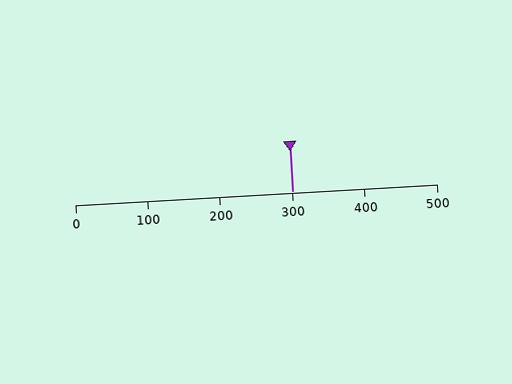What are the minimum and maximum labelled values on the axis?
The axis runs from 0 to 500.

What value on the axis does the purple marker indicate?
The marker indicates approximately 300.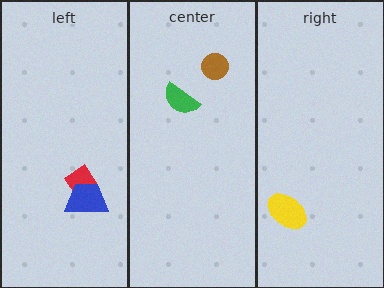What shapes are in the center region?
The brown circle, the green semicircle.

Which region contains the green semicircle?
The center region.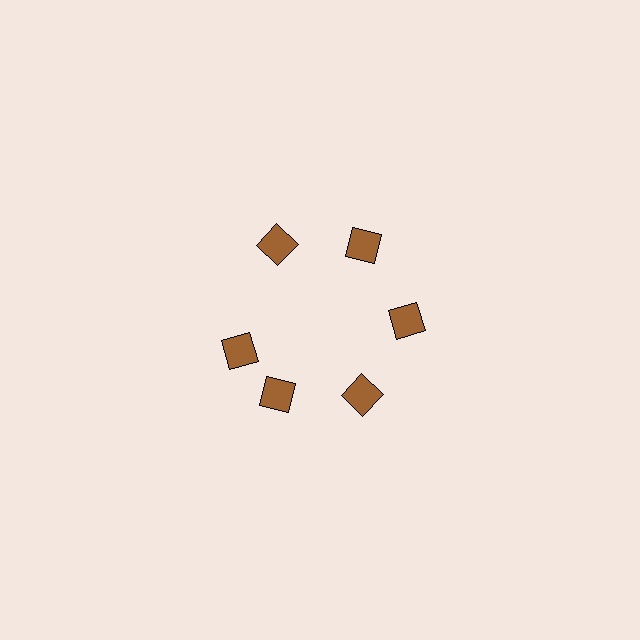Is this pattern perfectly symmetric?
No. The 6 brown squares are arranged in a ring, but one element near the 9 o'clock position is rotated out of alignment along the ring, breaking the 6-fold rotational symmetry.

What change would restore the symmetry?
The symmetry would be restored by rotating it back into even spacing with its neighbors so that all 6 squares sit at equal angles and equal distance from the center.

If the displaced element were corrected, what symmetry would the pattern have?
It would have 6-fold rotational symmetry — the pattern would map onto itself every 60 degrees.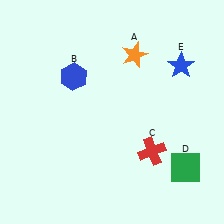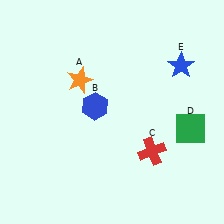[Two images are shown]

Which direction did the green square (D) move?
The green square (D) moved up.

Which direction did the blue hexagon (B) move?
The blue hexagon (B) moved down.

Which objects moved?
The objects that moved are: the orange star (A), the blue hexagon (B), the green square (D).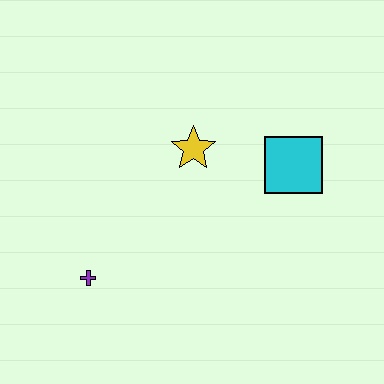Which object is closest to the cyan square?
The yellow star is closest to the cyan square.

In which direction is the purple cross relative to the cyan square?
The purple cross is to the left of the cyan square.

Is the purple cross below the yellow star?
Yes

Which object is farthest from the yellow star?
The purple cross is farthest from the yellow star.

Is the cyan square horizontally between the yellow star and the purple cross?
No